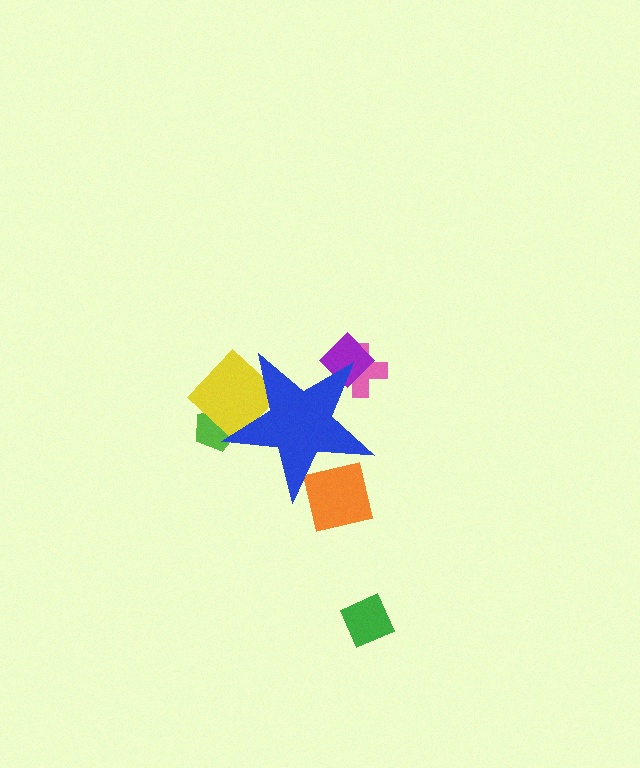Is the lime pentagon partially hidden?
Yes, the lime pentagon is partially hidden behind the blue star.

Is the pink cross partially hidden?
Yes, the pink cross is partially hidden behind the blue star.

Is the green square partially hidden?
No, the green square is fully visible.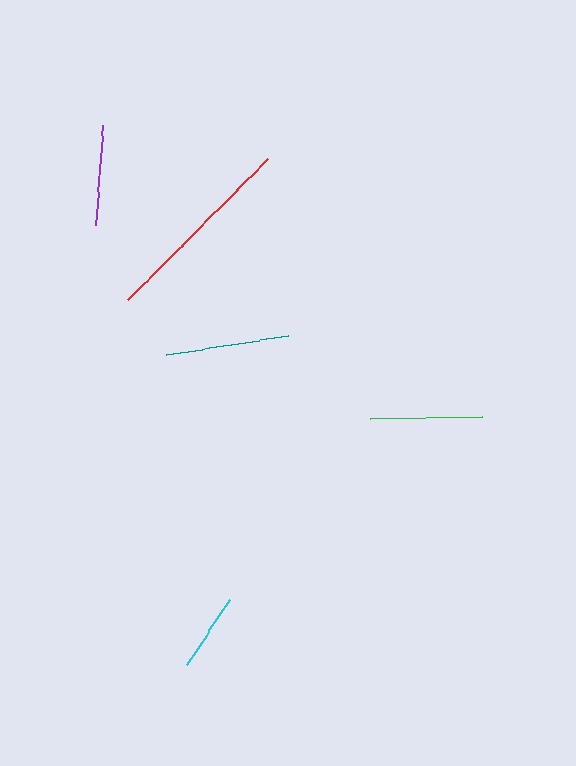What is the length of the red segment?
The red segment is approximately 198 pixels long.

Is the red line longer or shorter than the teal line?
The red line is longer than the teal line.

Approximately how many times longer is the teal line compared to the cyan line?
The teal line is approximately 1.6 times the length of the cyan line.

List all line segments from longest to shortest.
From longest to shortest: red, teal, green, purple, cyan.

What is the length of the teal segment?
The teal segment is approximately 122 pixels long.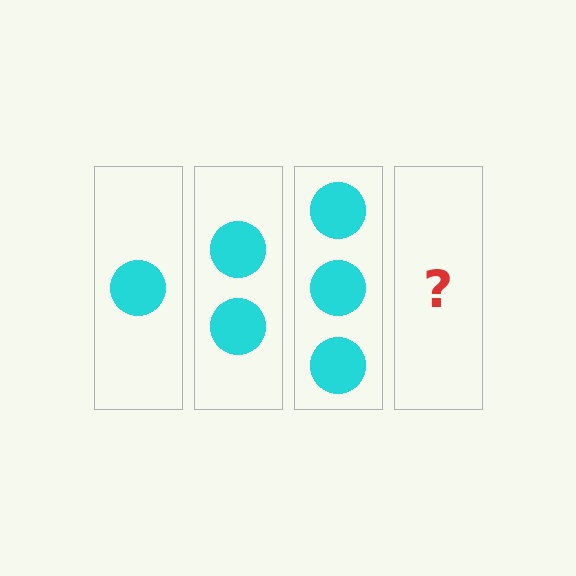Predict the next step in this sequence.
The next step is 4 circles.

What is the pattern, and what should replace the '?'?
The pattern is that each step adds one more circle. The '?' should be 4 circles.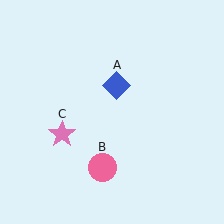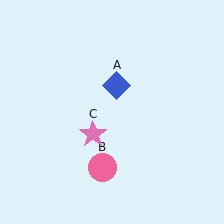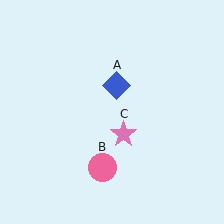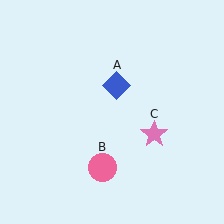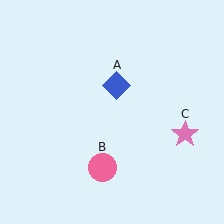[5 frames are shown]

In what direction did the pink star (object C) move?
The pink star (object C) moved right.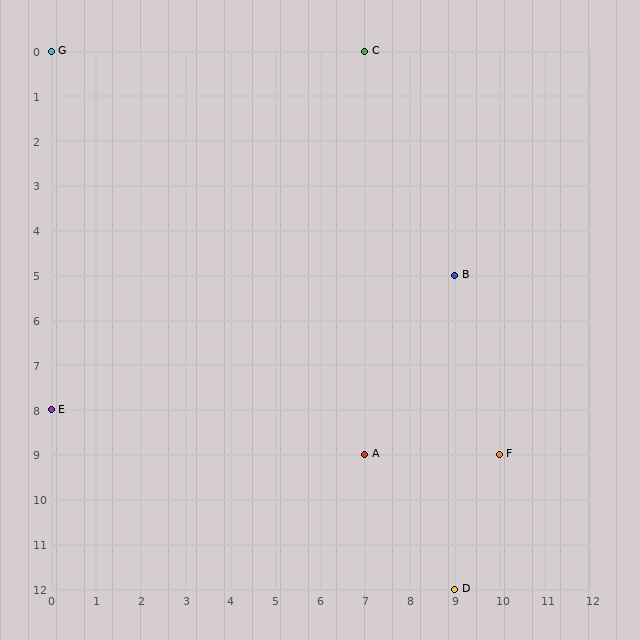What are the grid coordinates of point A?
Point A is at grid coordinates (7, 9).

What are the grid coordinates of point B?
Point B is at grid coordinates (9, 5).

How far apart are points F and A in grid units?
Points F and A are 3 columns apart.